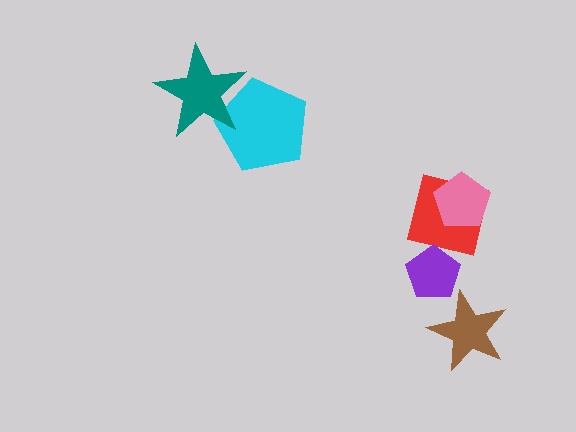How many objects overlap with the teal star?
1 object overlaps with the teal star.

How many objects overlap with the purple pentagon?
0 objects overlap with the purple pentagon.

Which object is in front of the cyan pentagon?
The teal star is in front of the cyan pentagon.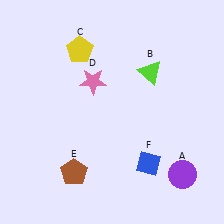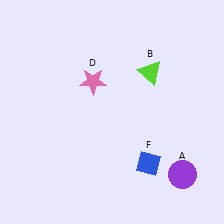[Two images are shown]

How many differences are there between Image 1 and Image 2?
There are 2 differences between the two images.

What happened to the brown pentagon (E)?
The brown pentagon (E) was removed in Image 2. It was in the bottom-left area of Image 1.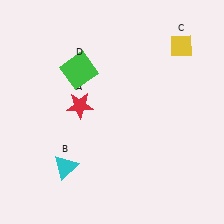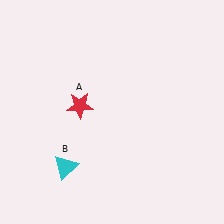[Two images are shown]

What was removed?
The yellow diamond (C), the green square (D) were removed in Image 2.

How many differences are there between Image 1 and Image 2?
There are 2 differences between the two images.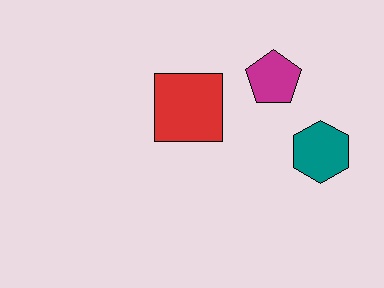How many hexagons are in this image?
There is 1 hexagon.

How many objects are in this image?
There are 3 objects.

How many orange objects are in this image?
There are no orange objects.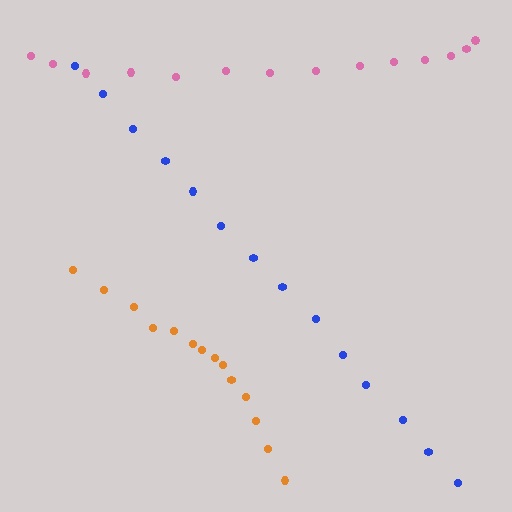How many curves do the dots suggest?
There are 3 distinct paths.